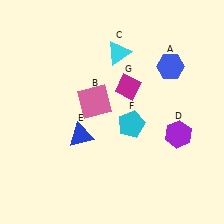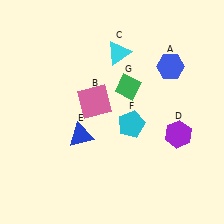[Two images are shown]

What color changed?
The diamond (G) changed from magenta in Image 1 to green in Image 2.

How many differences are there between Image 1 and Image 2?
There is 1 difference between the two images.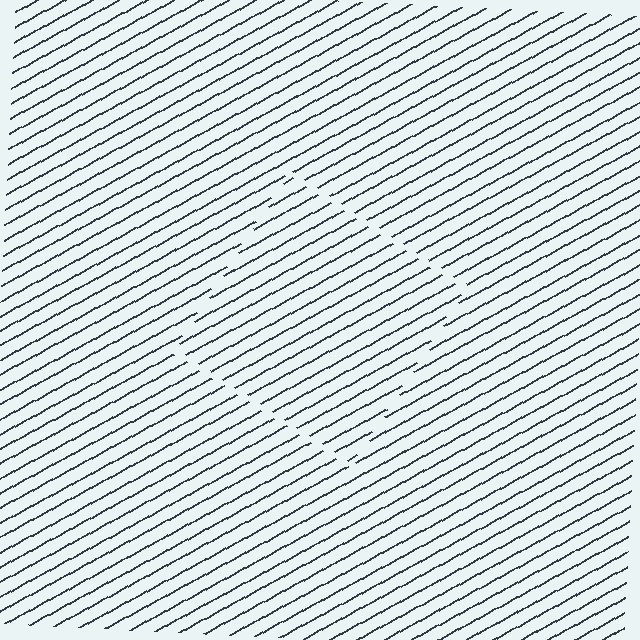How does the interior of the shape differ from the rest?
The interior of the shape contains the same grating, shifted by half a period — the contour is defined by the phase discontinuity where line-ends from the inner and outer gratings abut.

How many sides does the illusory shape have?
4 sides — the line-ends trace a square.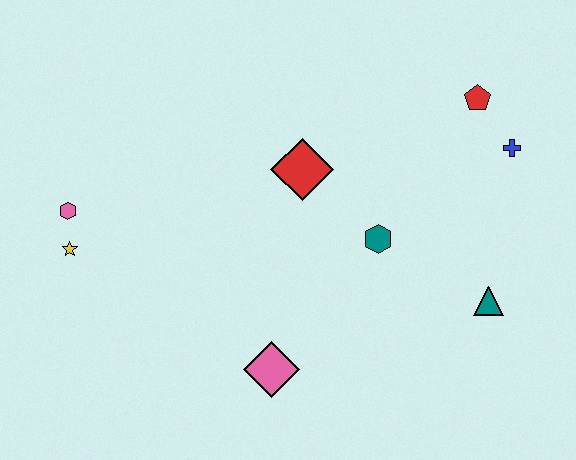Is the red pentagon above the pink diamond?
Yes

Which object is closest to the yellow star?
The pink hexagon is closest to the yellow star.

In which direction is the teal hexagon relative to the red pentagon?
The teal hexagon is below the red pentagon.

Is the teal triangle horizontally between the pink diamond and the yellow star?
No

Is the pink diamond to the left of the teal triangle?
Yes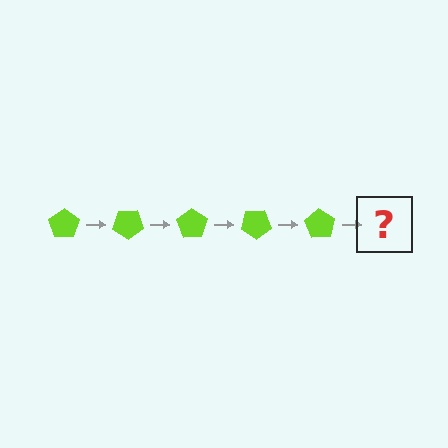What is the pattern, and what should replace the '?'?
The pattern is that the pentagon rotates 35 degrees each step. The '?' should be a lime pentagon rotated 175 degrees.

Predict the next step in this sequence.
The next step is a lime pentagon rotated 175 degrees.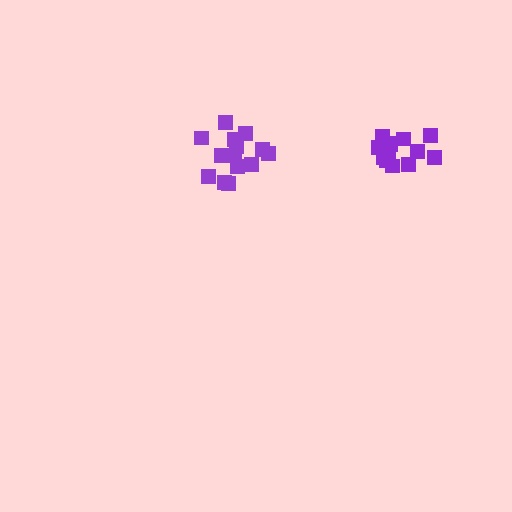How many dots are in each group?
Group 1: 13 dots, Group 2: 14 dots (27 total).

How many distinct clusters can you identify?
There are 2 distinct clusters.